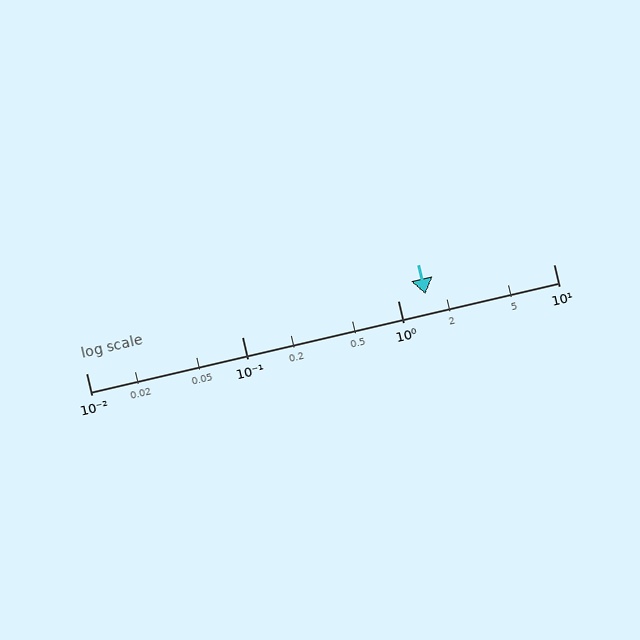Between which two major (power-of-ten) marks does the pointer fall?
The pointer is between 1 and 10.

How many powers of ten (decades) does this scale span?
The scale spans 3 decades, from 0.01 to 10.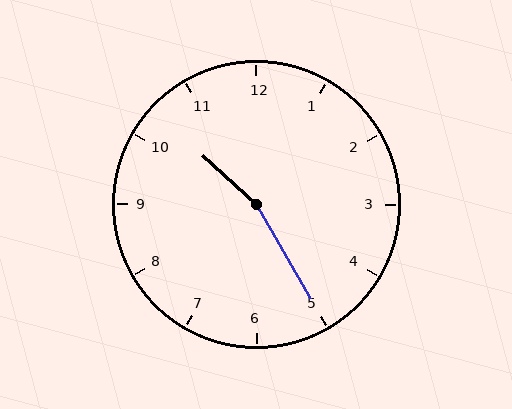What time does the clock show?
10:25.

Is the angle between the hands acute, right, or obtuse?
It is obtuse.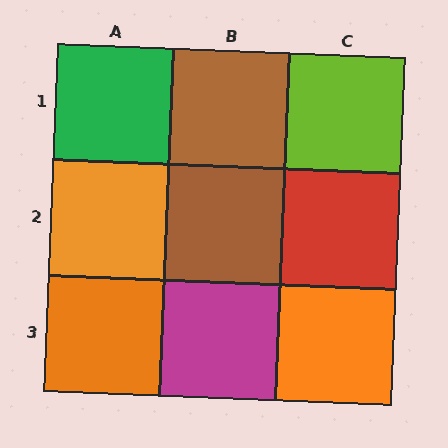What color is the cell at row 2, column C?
Red.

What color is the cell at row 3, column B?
Magenta.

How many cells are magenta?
1 cell is magenta.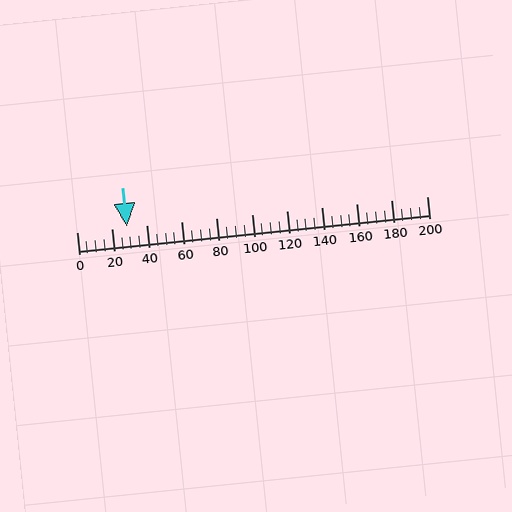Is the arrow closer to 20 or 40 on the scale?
The arrow is closer to 20.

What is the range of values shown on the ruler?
The ruler shows values from 0 to 200.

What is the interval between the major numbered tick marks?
The major tick marks are spaced 20 units apart.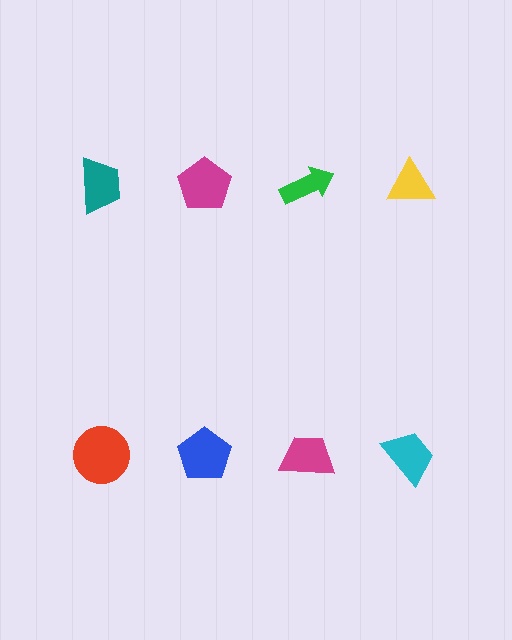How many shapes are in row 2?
4 shapes.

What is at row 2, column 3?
A magenta trapezoid.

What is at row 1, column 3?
A green arrow.